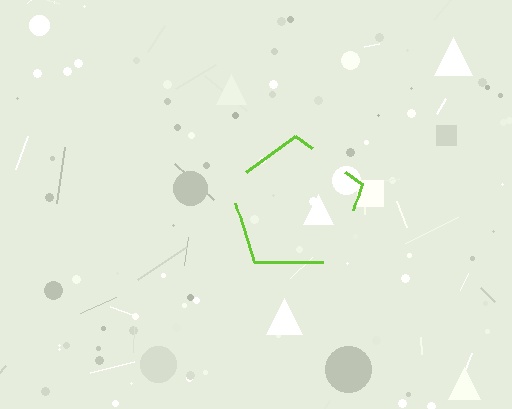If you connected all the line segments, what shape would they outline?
They would outline a pentagon.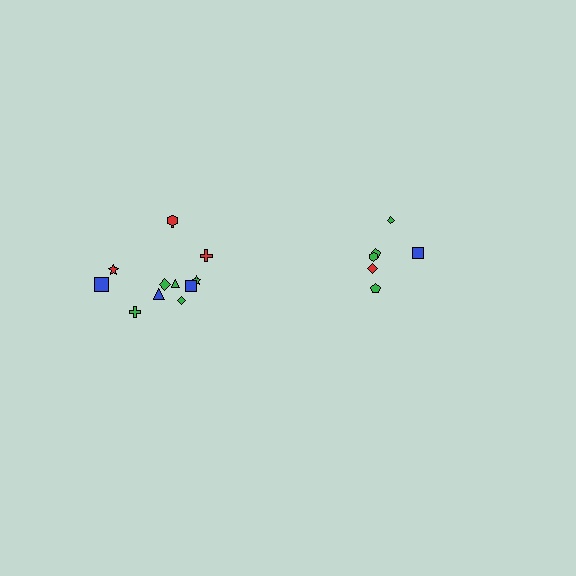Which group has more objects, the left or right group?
The left group.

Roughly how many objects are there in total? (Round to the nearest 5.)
Roughly 20 objects in total.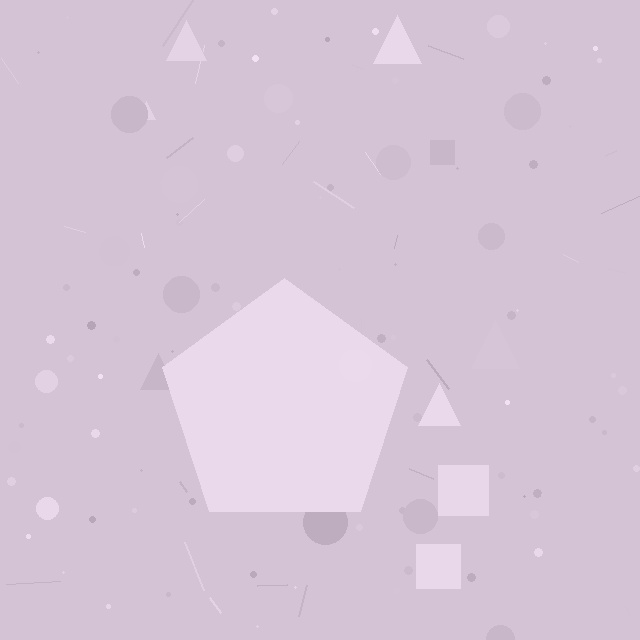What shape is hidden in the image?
A pentagon is hidden in the image.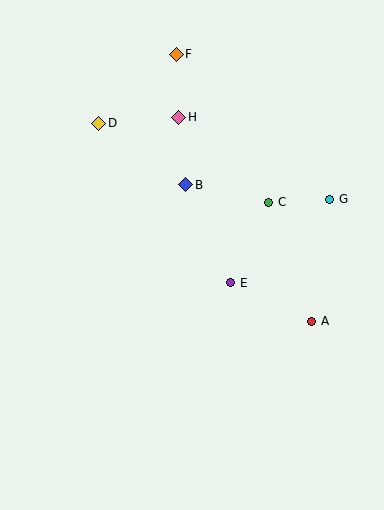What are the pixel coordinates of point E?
Point E is at (231, 283).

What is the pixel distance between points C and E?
The distance between C and E is 89 pixels.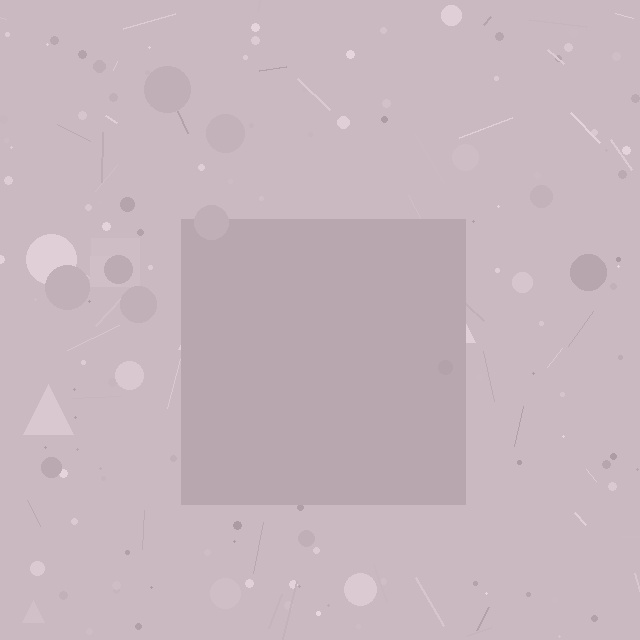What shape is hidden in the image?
A square is hidden in the image.